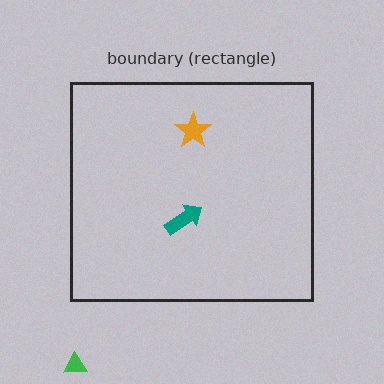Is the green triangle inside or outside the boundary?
Outside.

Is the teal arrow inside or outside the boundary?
Inside.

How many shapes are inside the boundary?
2 inside, 1 outside.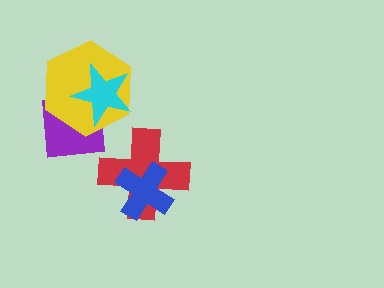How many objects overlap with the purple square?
2 objects overlap with the purple square.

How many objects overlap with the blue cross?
1 object overlaps with the blue cross.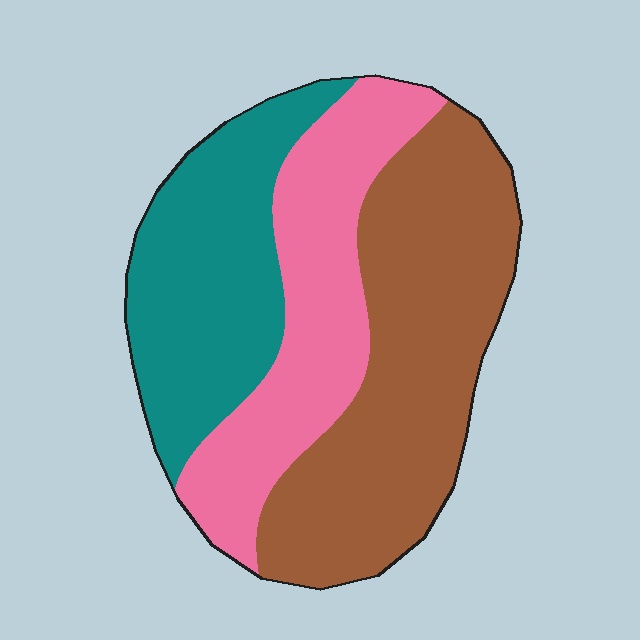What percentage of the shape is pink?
Pink covers roughly 30% of the shape.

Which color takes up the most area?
Brown, at roughly 45%.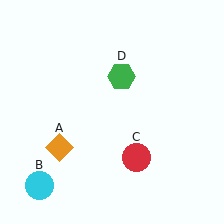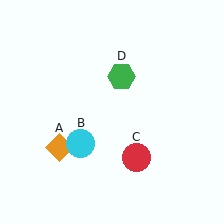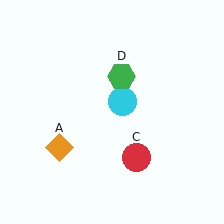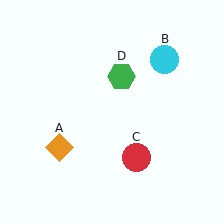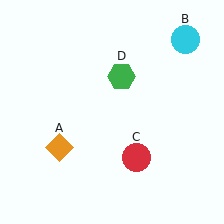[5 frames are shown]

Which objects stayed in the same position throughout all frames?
Orange diamond (object A) and red circle (object C) and green hexagon (object D) remained stationary.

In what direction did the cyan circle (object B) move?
The cyan circle (object B) moved up and to the right.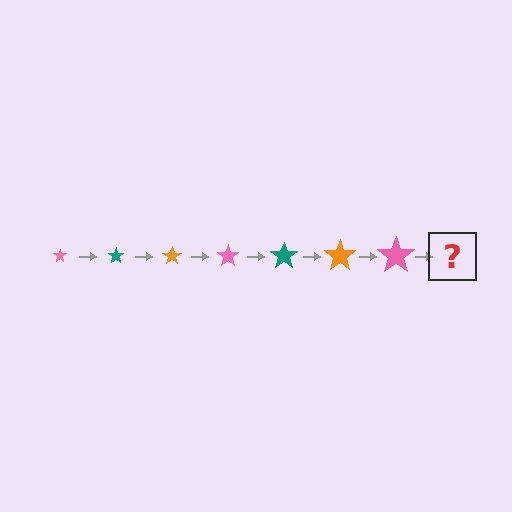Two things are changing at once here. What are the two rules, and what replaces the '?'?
The two rules are that the star grows larger each step and the color cycles through pink, teal, and orange. The '?' should be a teal star, larger than the previous one.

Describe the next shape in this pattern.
It should be a teal star, larger than the previous one.